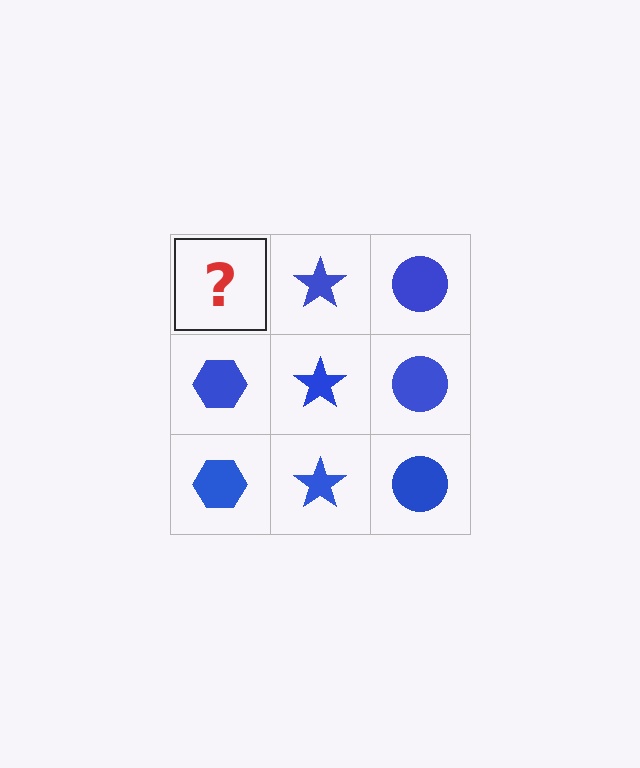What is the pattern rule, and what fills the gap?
The rule is that each column has a consistent shape. The gap should be filled with a blue hexagon.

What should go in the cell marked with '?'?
The missing cell should contain a blue hexagon.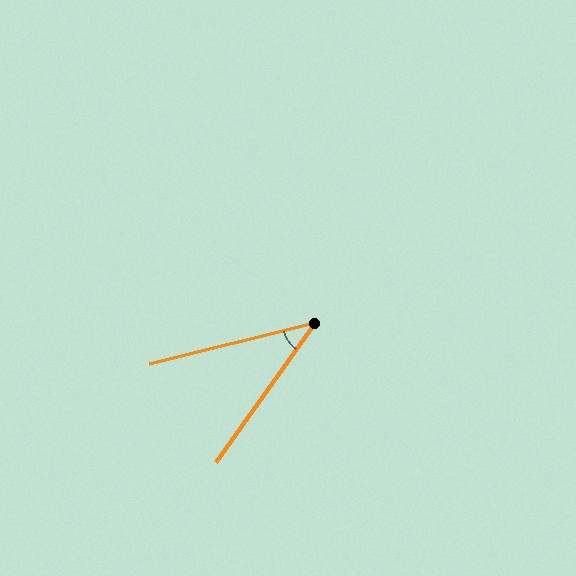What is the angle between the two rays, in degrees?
Approximately 41 degrees.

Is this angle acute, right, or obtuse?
It is acute.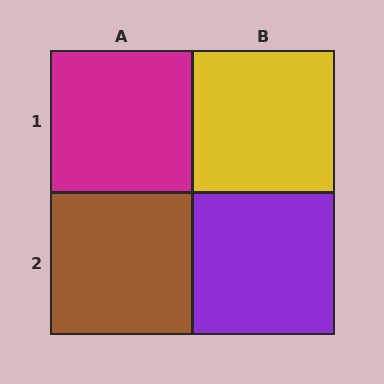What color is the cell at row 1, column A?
Magenta.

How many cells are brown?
1 cell is brown.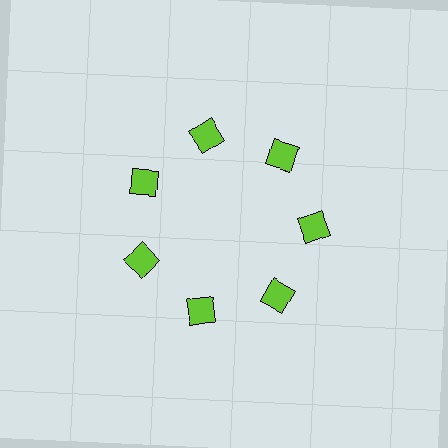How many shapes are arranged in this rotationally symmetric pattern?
There are 7 shapes, arranged in 7 groups of 1.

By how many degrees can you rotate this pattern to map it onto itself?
The pattern maps onto itself every 51 degrees of rotation.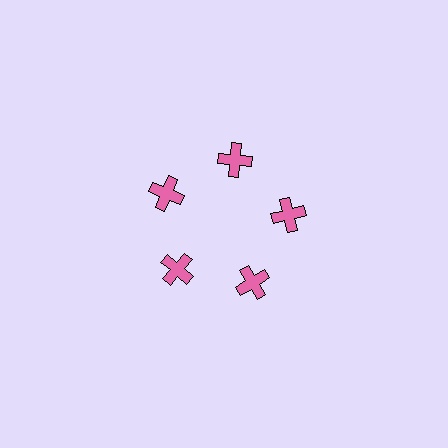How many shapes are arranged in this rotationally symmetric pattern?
There are 5 shapes, arranged in 5 groups of 1.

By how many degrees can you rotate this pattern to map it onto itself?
The pattern maps onto itself every 72 degrees of rotation.